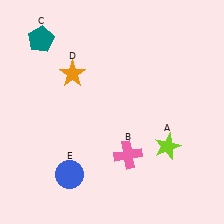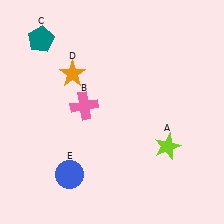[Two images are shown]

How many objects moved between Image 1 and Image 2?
1 object moved between the two images.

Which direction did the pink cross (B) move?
The pink cross (B) moved up.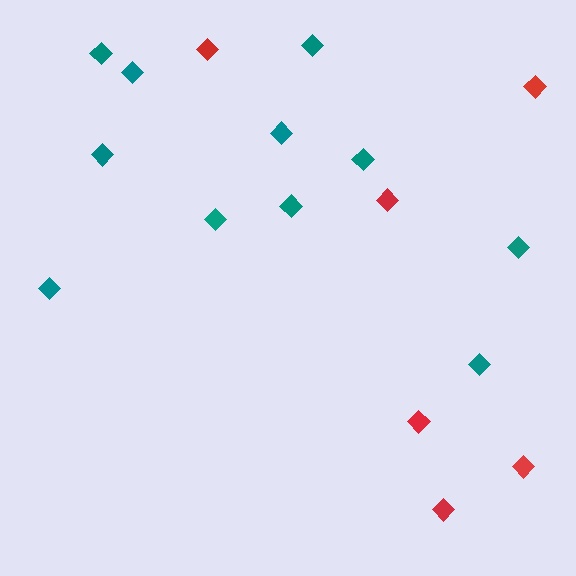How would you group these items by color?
There are 2 groups: one group of teal diamonds (11) and one group of red diamonds (6).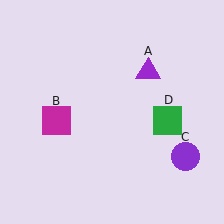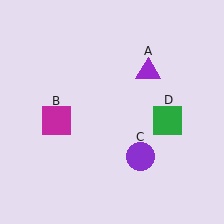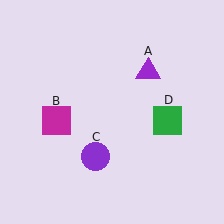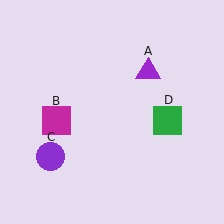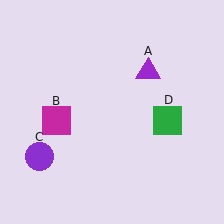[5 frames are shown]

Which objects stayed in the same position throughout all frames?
Purple triangle (object A) and magenta square (object B) and green square (object D) remained stationary.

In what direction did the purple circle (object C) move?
The purple circle (object C) moved left.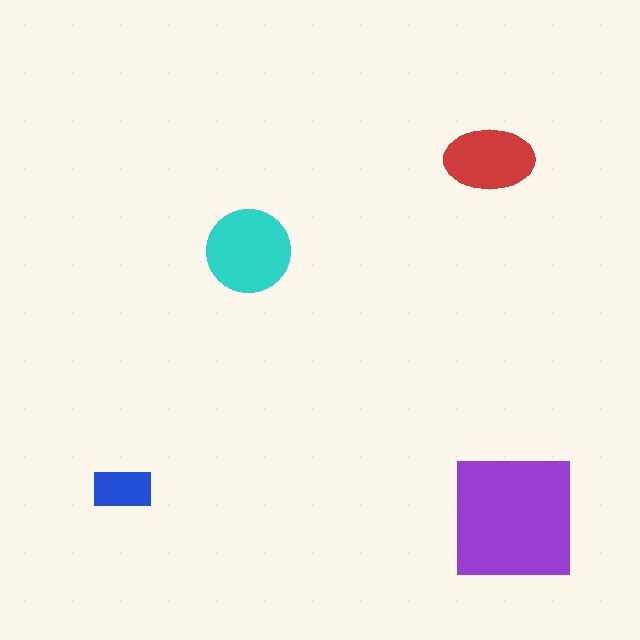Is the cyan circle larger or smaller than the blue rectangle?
Larger.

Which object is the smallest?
The blue rectangle.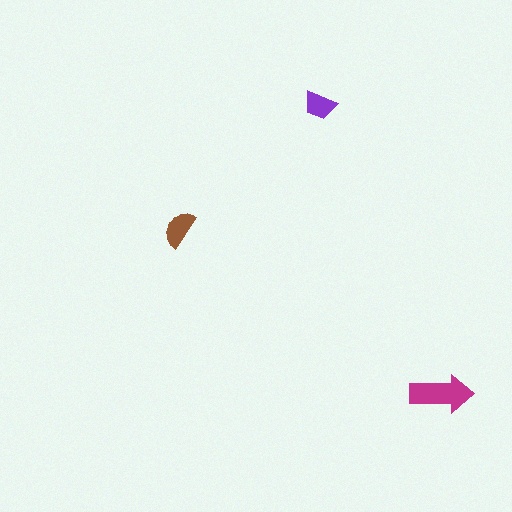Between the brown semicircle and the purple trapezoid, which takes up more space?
The brown semicircle.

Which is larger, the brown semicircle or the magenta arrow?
The magenta arrow.